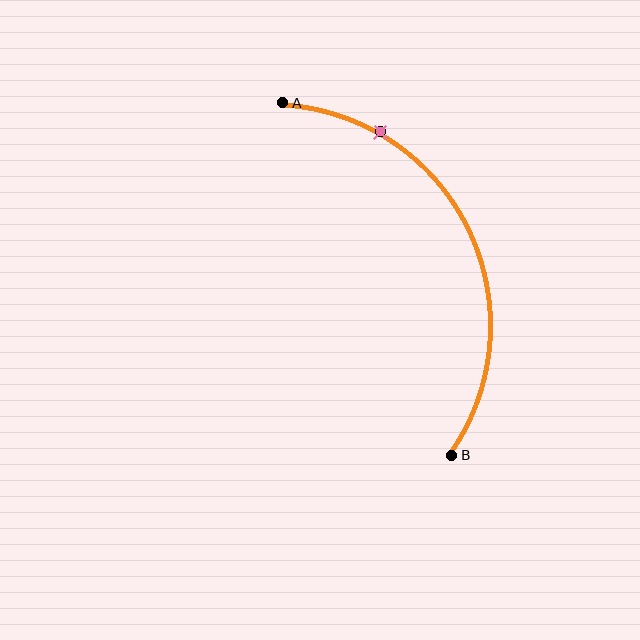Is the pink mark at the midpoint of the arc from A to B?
No. The pink mark lies on the arc but is closer to endpoint A. The arc midpoint would be at the point on the curve equidistant along the arc from both A and B.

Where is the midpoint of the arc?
The arc midpoint is the point on the curve farthest from the straight line joining A and B. It sits to the right of that line.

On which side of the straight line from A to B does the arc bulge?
The arc bulges to the right of the straight line connecting A and B.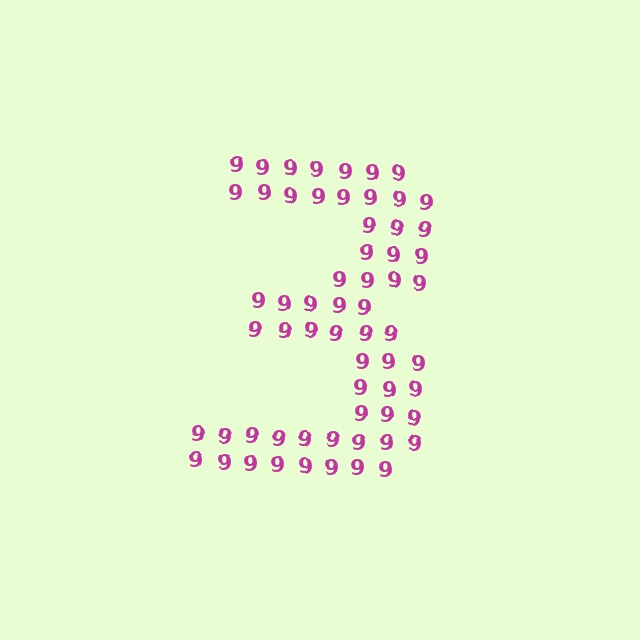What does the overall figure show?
The overall figure shows the digit 3.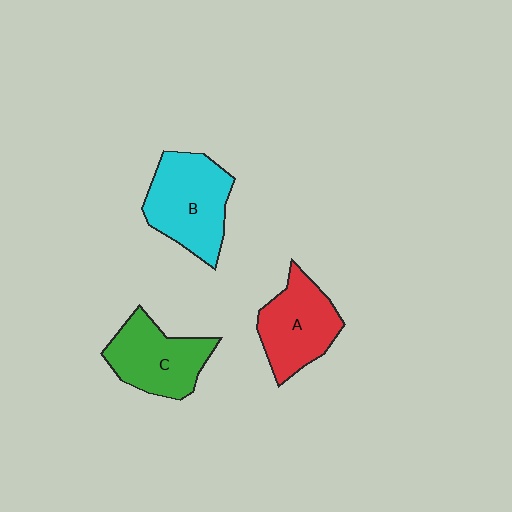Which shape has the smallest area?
Shape A (red).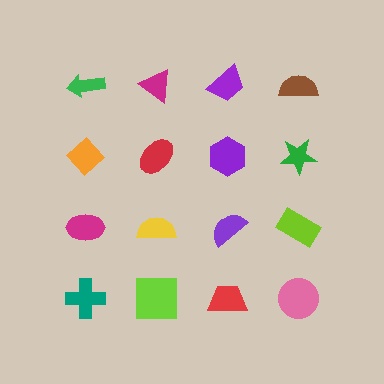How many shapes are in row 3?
4 shapes.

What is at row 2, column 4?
A green star.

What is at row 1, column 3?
A purple trapezoid.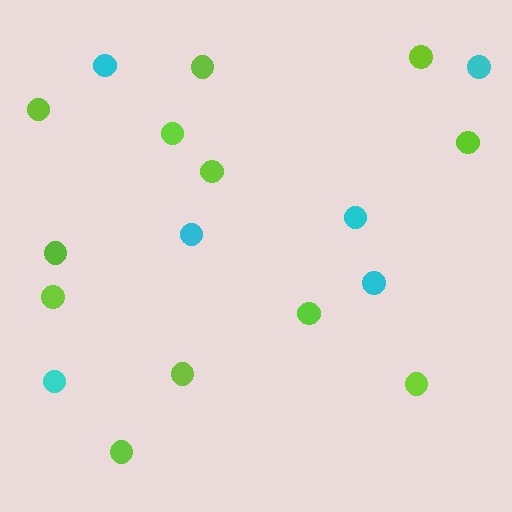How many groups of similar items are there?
There are 2 groups: one group of cyan circles (6) and one group of lime circles (12).